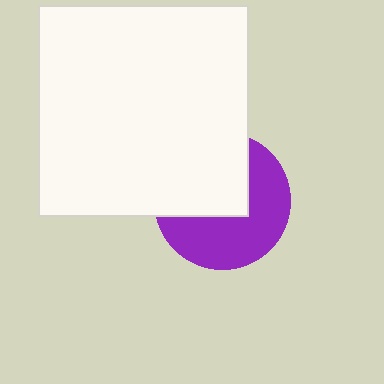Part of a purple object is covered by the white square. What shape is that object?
It is a circle.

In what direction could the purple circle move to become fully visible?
The purple circle could move toward the lower-right. That would shift it out from behind the white square entirely.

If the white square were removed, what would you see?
You would see the complete purple circle.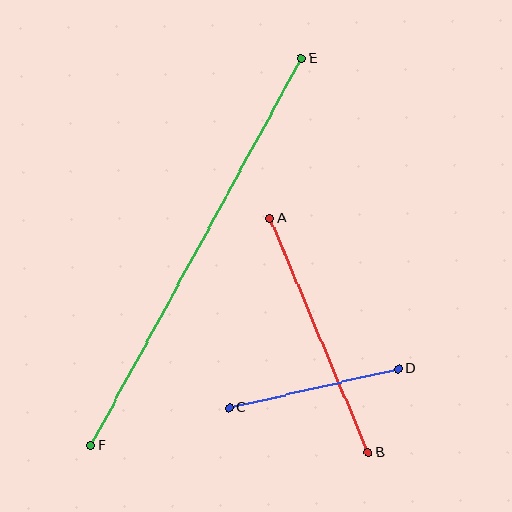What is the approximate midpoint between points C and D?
The midpoint is at approximately (314, 388) pixels.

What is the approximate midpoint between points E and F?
The midpoint is at approximately (196, 252) pixels.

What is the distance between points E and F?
The distance is approximately 440 pixels.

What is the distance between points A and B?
The distance is approximately 254 pixels.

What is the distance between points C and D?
The distance is approximately 174 pixels.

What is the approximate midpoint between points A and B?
The midpoint is at approximately (319, 335) pixels.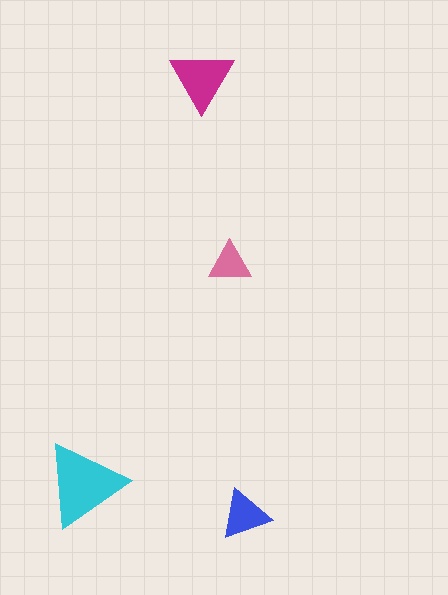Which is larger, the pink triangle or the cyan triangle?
The cyan one.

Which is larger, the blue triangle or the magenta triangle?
The magenta one.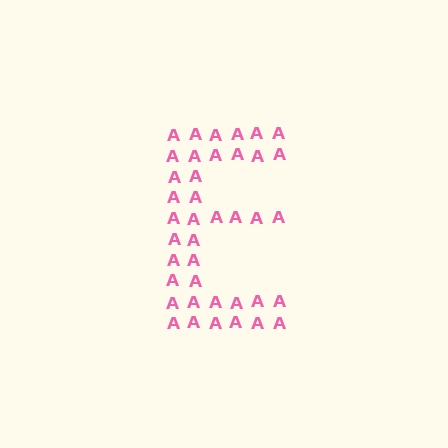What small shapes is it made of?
It is made of small letter A's.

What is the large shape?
The large shape is the letter E.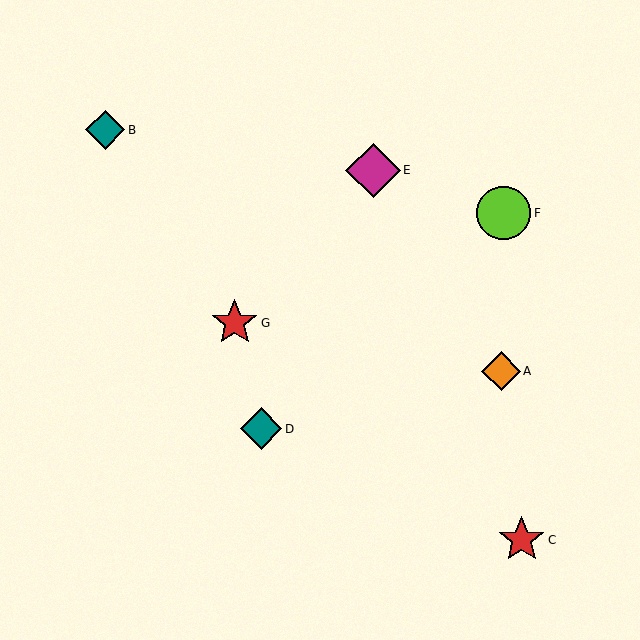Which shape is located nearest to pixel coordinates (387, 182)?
The magenta diamond (labeled E) at (373, 170) is nearest to that location.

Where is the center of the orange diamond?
The center of the orange diamond is at (501, 371).